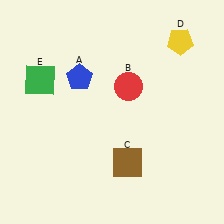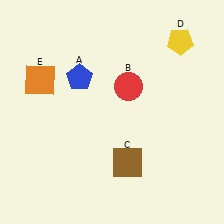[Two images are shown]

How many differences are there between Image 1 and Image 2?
There is 1 difference between the two images.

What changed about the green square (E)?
In Image 1, E is green. In Image 2, it changed to orange.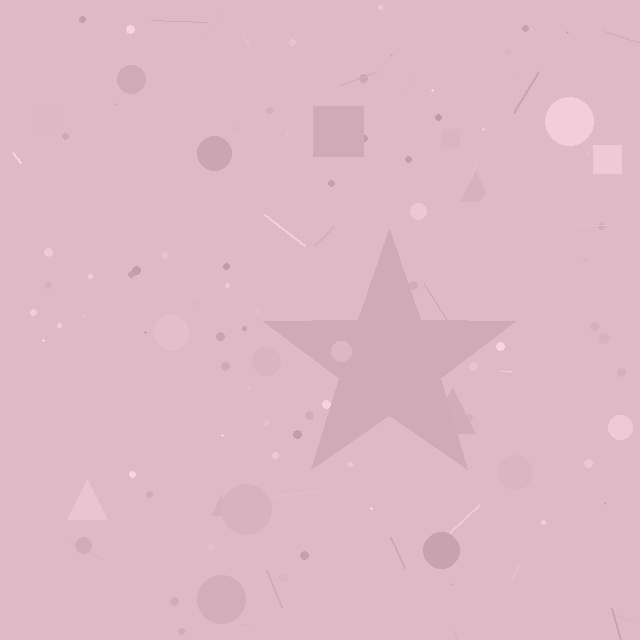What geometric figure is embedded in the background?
A star is embedded in the background.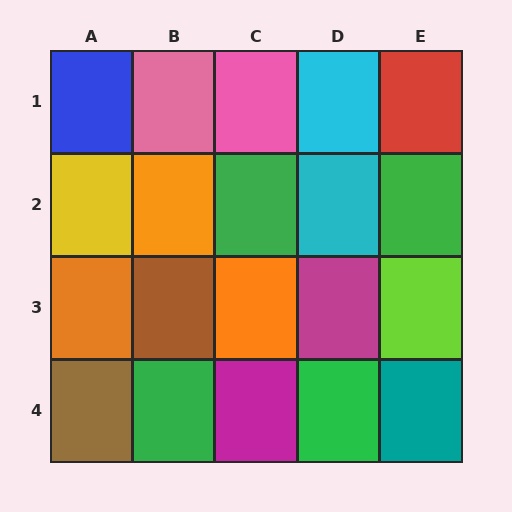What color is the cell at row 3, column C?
Orange.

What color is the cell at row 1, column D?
Cyan.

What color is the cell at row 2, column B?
Orange.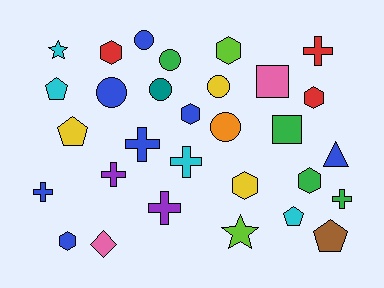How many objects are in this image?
There are 30 objects.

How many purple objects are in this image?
There are 2 purple objects.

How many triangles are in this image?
There is 1 triangle.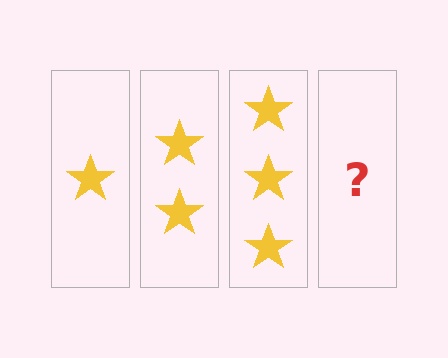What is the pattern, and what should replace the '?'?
The pattern is that each step adds one more star. The '?' should be 4 stars.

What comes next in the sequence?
The next element should be 4 stars.